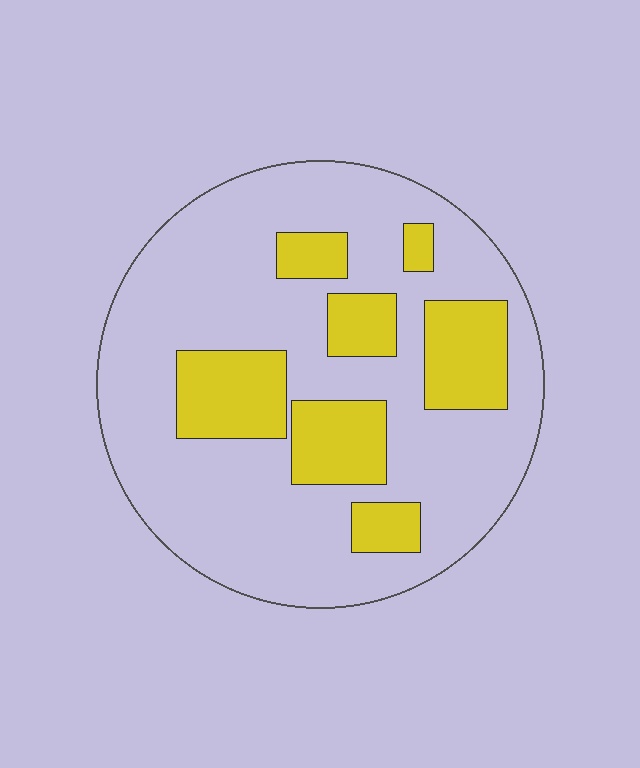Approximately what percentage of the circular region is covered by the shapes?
Approximately 25%.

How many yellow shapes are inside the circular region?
7.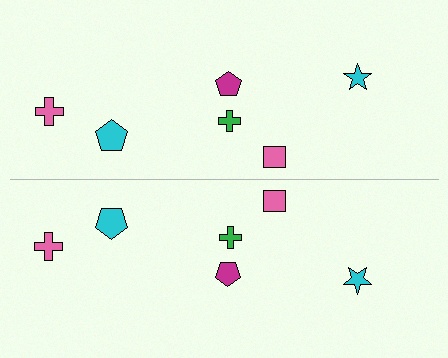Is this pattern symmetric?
Yes, this pattern has bilateral (reflection) symmetry.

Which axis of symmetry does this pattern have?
The pattern has a horizontal axis of symmetry running through the center of the image.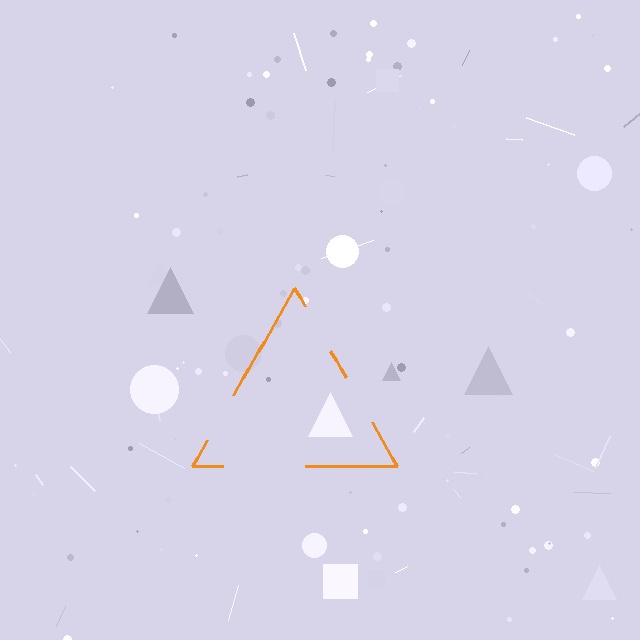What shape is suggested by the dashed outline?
The dashed outline suggests a triangle.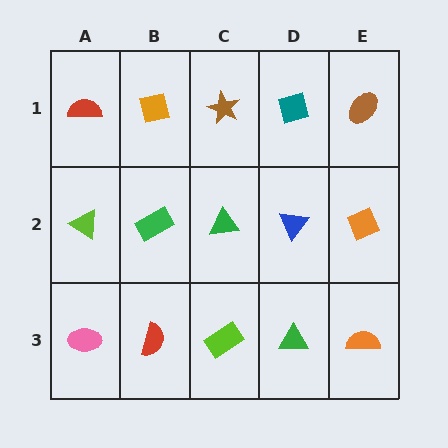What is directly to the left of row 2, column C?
A green rectangle.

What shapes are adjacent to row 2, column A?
A red semicircle (row 1, column A), a pink ellipse (row 3, column A), a green rectangle (row 2, column B).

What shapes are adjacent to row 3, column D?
A blue triangle (row 2, column D), a lime rectangle (row 3, column C), an orange semicircle (row 3, column E).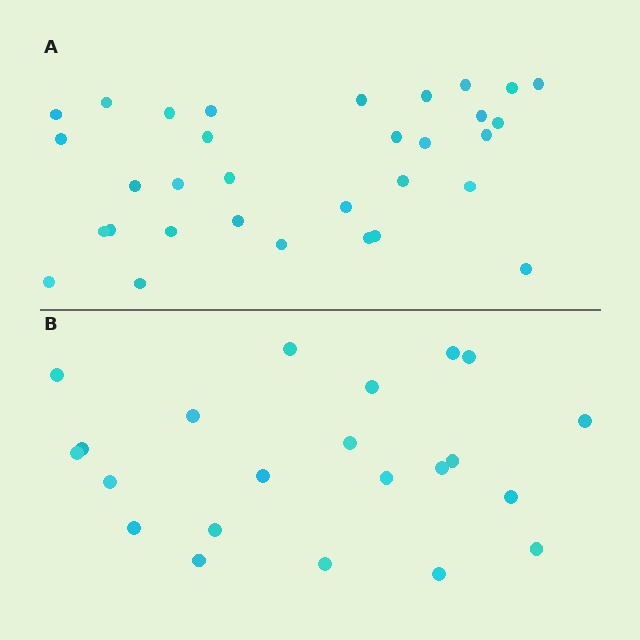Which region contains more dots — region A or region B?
Region A (the top region) has more dots.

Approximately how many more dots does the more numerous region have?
Region A has roughly 10 or so more dots than region B.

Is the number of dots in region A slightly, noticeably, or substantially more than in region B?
Region A has substantially more. The ratio is roughly 1.5 to 1.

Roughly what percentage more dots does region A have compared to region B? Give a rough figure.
About 45% more.